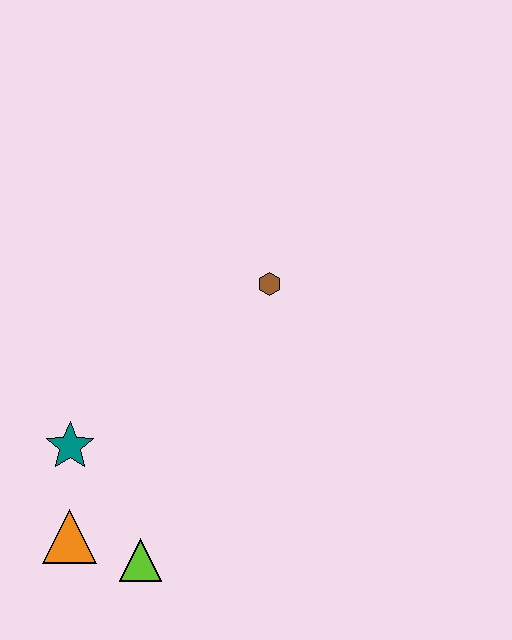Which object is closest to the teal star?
The orange triangle is closest to the teal star.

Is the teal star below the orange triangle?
No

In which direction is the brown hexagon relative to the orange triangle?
The brown hexagon is above the orange triangle.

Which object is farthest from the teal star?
The brown hexagon is farthest from the teal star.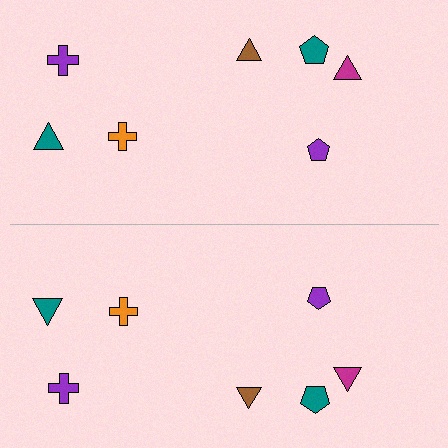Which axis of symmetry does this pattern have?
The pattern has a horizontal axis of symmetry running through the center of the image.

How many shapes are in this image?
There are 14 shapes in this image.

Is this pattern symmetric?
Yes, this pattern has bilateral (reflection) symmetry.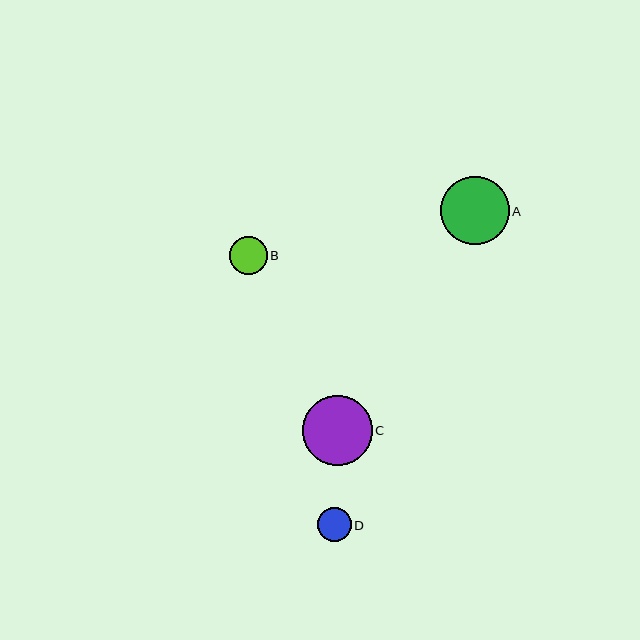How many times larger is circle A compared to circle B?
Circle A is approximately 1.8 times the size of circle B.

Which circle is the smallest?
Circle D is the smallest with a size of approximately 34 pixels.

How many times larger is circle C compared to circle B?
Circle C is approximately 1.9 times the size of circle B.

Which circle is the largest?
Circle C is the largest with a size of approximately 70 pixels.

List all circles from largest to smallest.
From largest to smallest: C, A, B, D.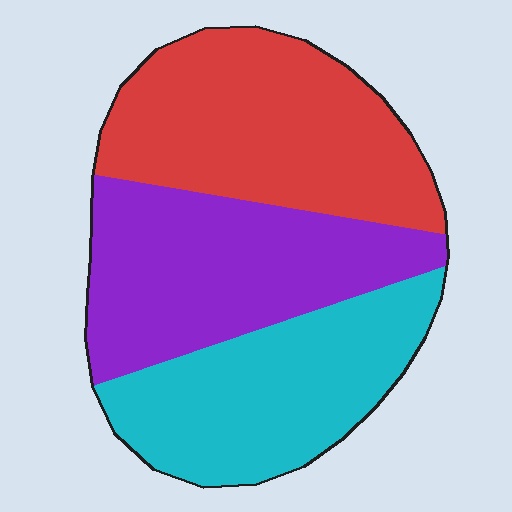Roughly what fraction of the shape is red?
Red takes up between a quarter and a half of the shape.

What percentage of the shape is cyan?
Cyan takes up between a sixth and a third of the shape.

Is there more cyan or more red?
Red.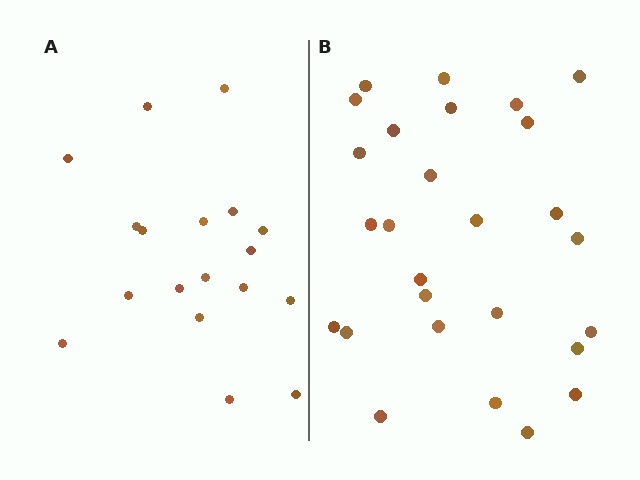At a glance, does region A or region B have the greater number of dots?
Region B (the right region) has more dots.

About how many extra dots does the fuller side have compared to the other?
Region B has roughly 8 or so more dots than region A.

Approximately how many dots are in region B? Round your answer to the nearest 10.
About 30 dots. (The exact count is 27, which rounds to 30.)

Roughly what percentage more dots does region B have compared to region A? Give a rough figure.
About 50% more.